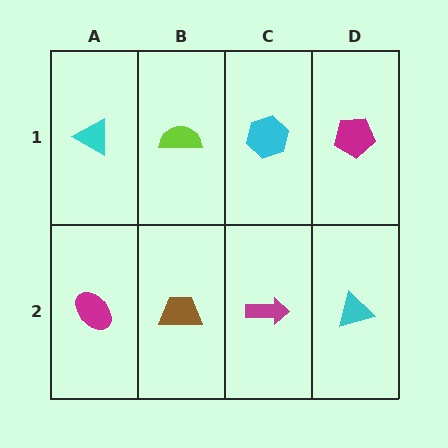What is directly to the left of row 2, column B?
A magenta ellipse.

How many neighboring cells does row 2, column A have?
2.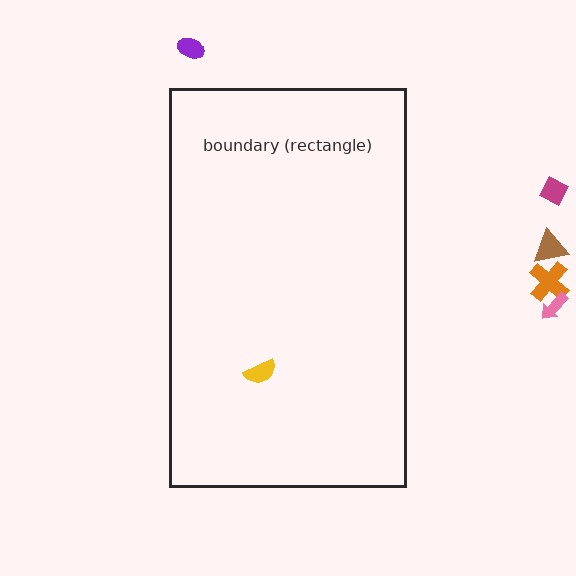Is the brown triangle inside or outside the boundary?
Outside.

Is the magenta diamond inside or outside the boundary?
Outside.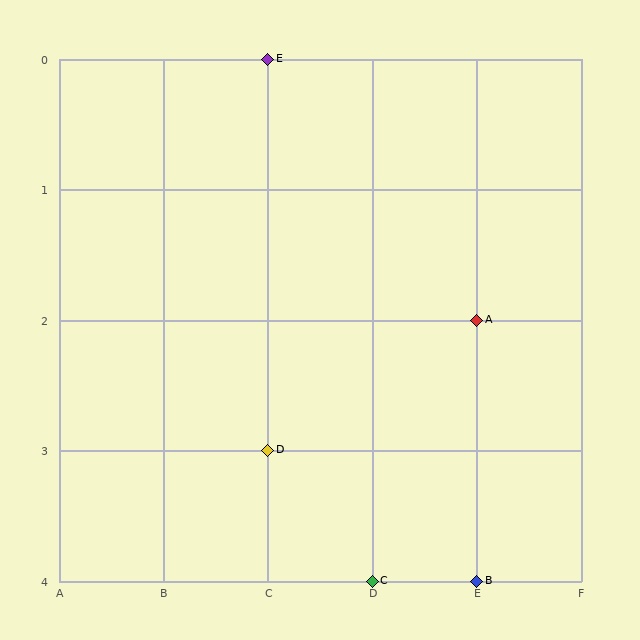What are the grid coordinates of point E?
Point E is at grid coordinates (C, 0).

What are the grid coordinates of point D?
Point D is at grid coordinates (C, 3).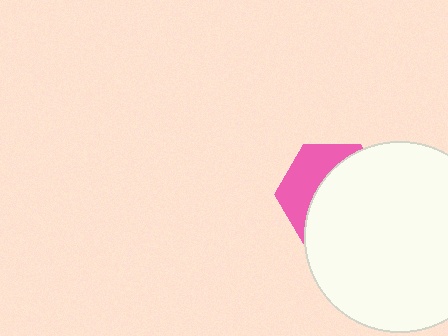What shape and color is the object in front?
The object in front is a white circle.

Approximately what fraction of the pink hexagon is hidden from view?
Roughly 62% of the pink hexagon is hidden behind the white circle.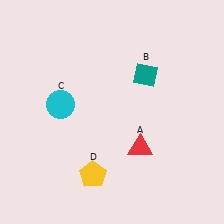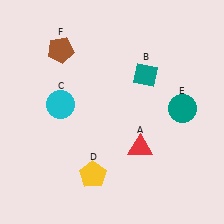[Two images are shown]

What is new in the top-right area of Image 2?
A teal circle (E) was added in the top-right area of Image 2.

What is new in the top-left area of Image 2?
A brown pentagon (F) was added in the top-left area of Image 2.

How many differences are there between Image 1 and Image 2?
There are 2 differences between the two images.